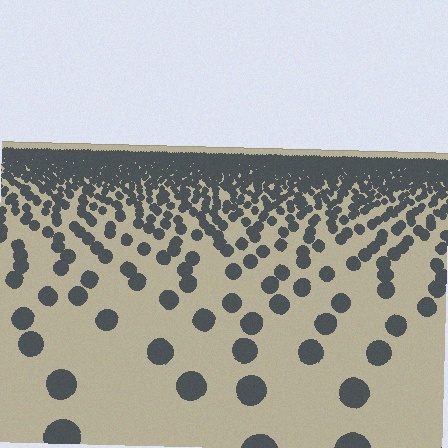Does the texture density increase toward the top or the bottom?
Density increases toward the top.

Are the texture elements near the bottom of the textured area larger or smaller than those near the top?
Larger. Near the bottom, elements are closer to the viewer and appear at a bigger on-screen size.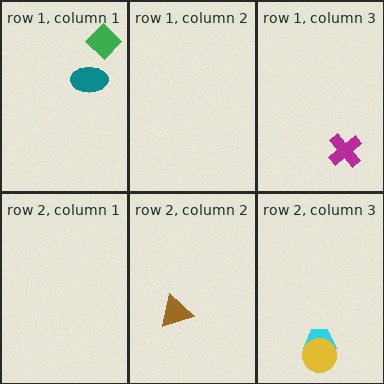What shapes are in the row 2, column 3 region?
The cyan trapezoid, the yellow circle.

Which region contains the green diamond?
The row 1, column 1 region.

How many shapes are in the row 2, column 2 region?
1.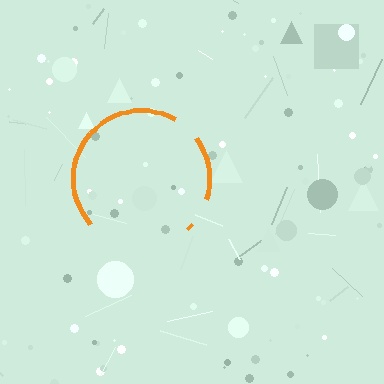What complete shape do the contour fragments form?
The contour fragments form a circle.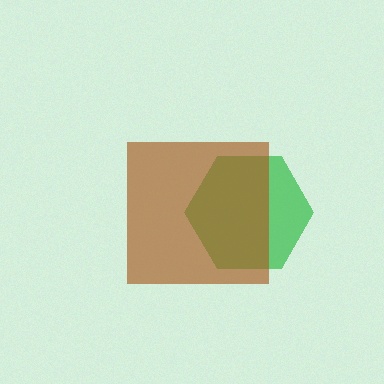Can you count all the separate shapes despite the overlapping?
Yes, there are 2 separate shapes.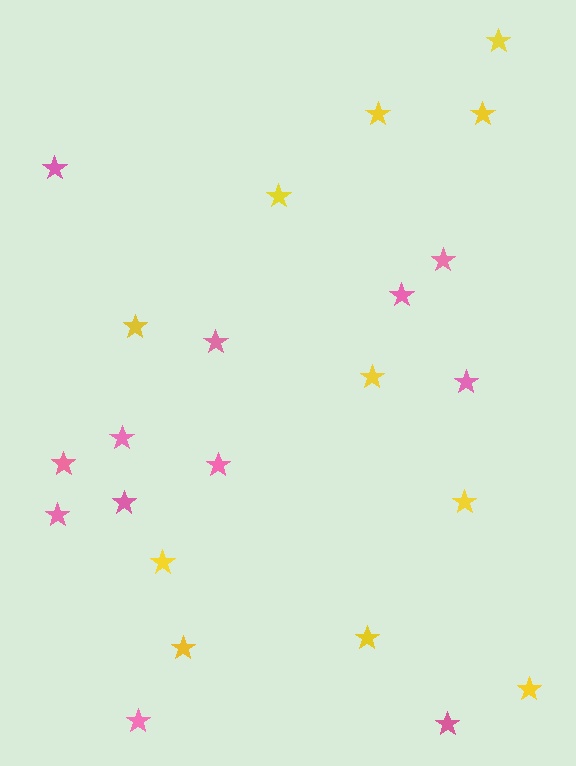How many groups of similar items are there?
There are 2 groups: one group of pink stars (12) and one group of yellow stars (11).